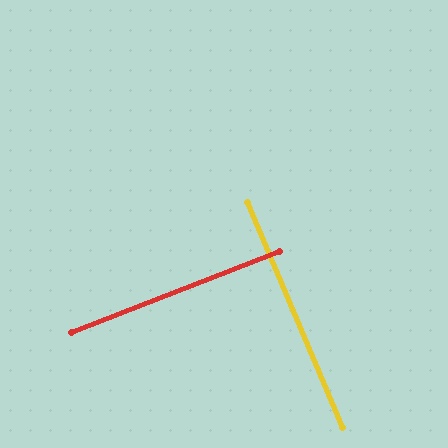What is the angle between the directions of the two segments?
Approximately 88 degrees.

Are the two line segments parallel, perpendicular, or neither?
Perpendicular — they meet at approximately 88°.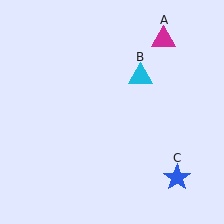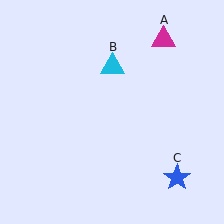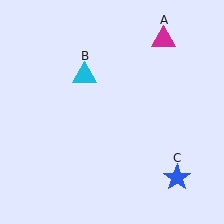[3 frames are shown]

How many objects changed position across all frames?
1 object changed position: cyan triangle (object B).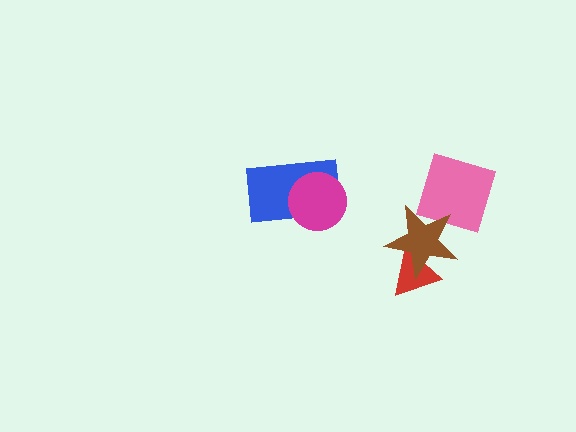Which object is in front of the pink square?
The brown star is in front of the pink square.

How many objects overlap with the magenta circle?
1 object overlaps with the magenta circle.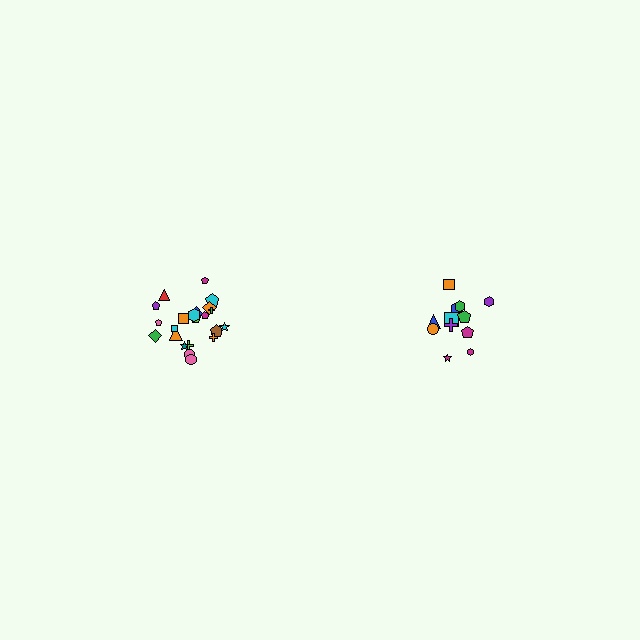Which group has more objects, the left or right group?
The left group.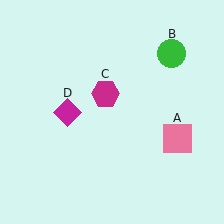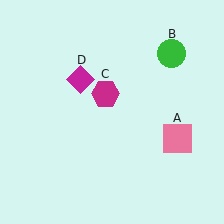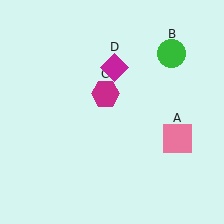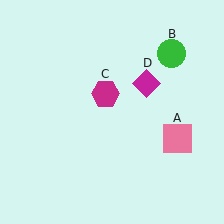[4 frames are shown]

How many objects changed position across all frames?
1 object changed position: magenta diamond (object D).